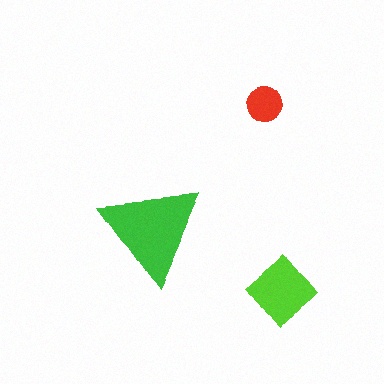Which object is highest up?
The red circle is topmost.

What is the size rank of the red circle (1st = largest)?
3rd.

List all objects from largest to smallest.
The green triangle, the lime diamond, the red circle.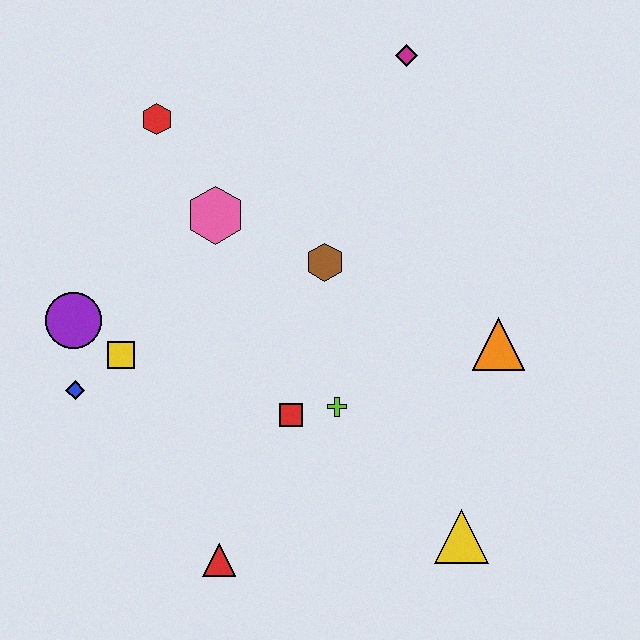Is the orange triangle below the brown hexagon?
Yes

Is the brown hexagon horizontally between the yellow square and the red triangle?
No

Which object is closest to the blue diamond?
The yellow square is closest to the blue diamond.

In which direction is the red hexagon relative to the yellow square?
The red hexagon is above the yellow square.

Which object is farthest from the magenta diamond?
The red triangle is farthest from the magenta diamond.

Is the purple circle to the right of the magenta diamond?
No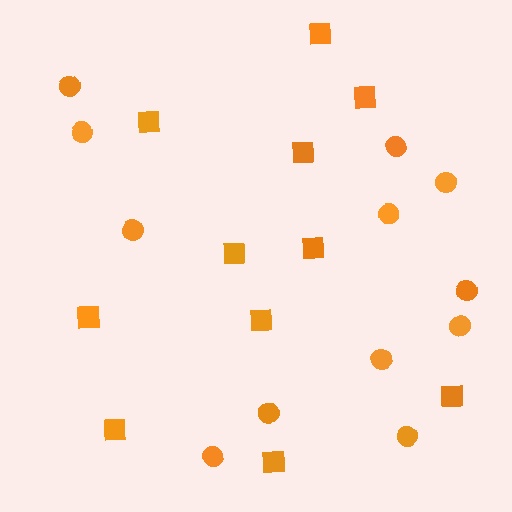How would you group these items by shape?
There are 2 groups: one group of squares (11) and one group of circles (12).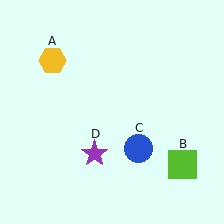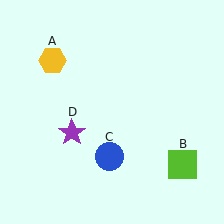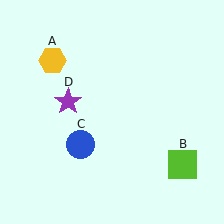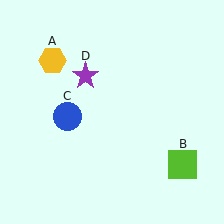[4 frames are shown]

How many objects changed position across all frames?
2 objects changed position: blue circle (object C), purple star (object D).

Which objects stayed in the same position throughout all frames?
Yellow hexagon (object A) and lime square (object B) remained stationary.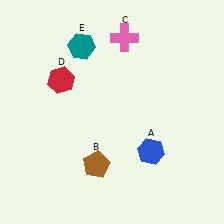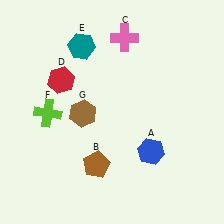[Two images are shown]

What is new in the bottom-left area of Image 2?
A brown hexagon (G) was added in the bottom-left area of Image 2.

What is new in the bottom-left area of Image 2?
A lime cross (F) was added in the bottom-left area of Image 2.